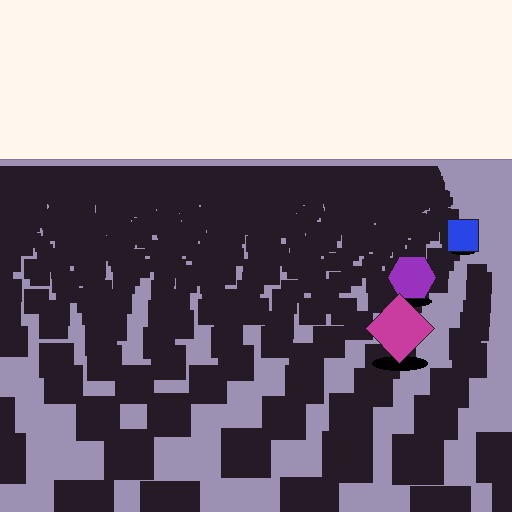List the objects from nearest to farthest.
From nearest to farthest: the magenta diamond, the purple hexagon, the blue square.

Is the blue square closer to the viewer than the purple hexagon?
No. The purple hexagon is closer — you can tell from the texture gradient: the ground texture is coarser near it.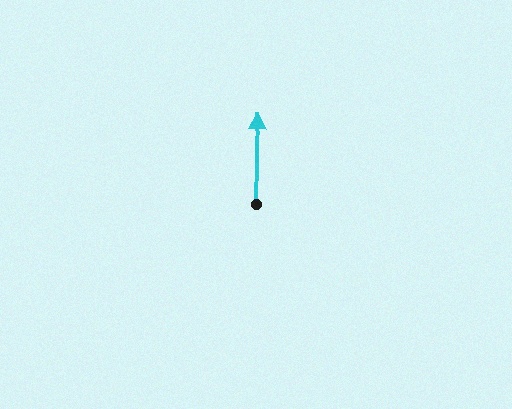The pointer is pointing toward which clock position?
Roughly 12 o'clock.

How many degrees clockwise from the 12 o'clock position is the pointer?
Approximately 2 degrees.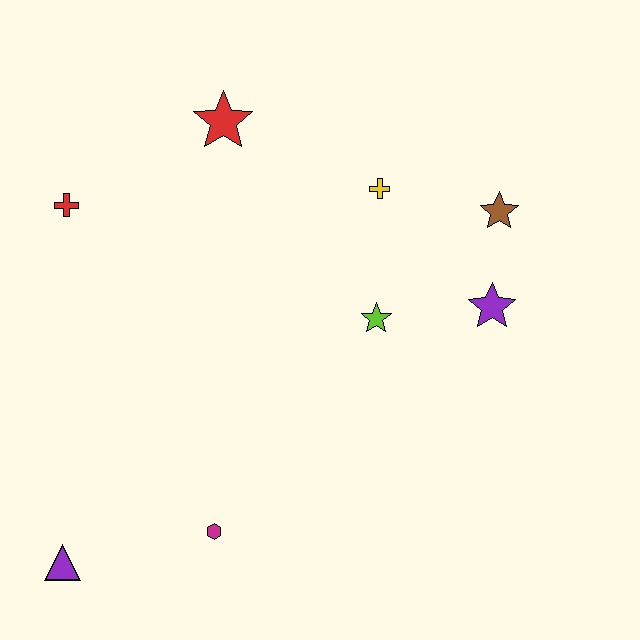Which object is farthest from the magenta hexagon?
The brown star is farthest from the magenta hexagon.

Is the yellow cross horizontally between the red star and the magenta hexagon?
No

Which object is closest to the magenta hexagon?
The purple triangle is closest to the magenta hexagon.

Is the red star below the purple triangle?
No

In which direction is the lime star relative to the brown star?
The lime star is to the left of the brown star.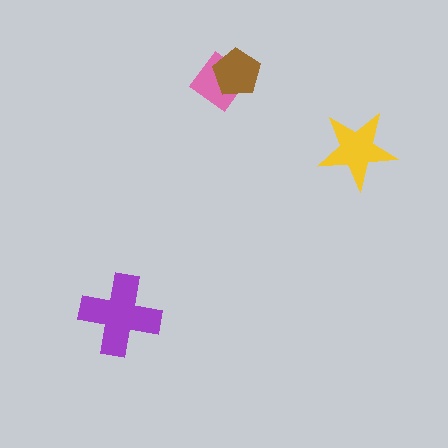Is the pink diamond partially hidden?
Yes, it is partially covered by another shape.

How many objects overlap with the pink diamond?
1 object overlaps with the pink diamond.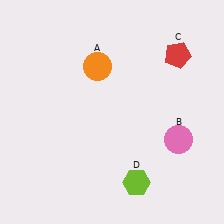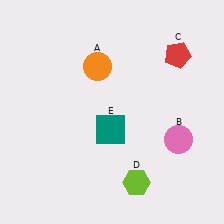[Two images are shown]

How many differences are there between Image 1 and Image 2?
There is 1 difference between the two images.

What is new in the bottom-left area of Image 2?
A teal square (E) was added in the bottom-left area of Image 2.